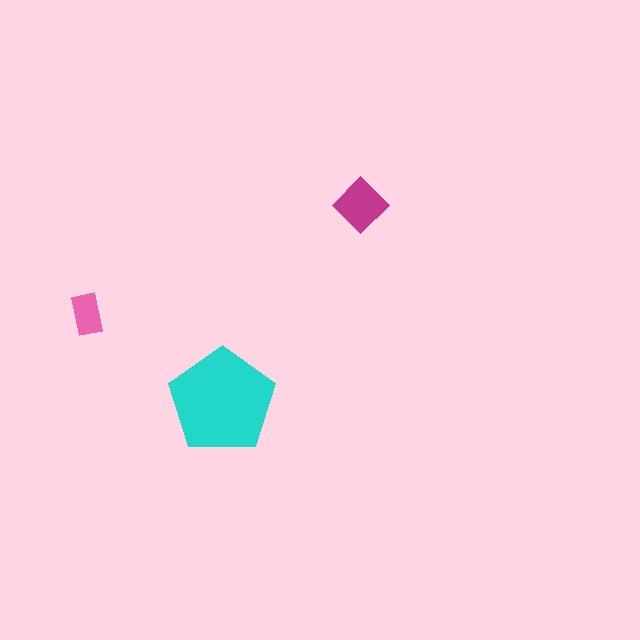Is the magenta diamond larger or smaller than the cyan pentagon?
Smaller.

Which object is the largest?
The cyan pentagon.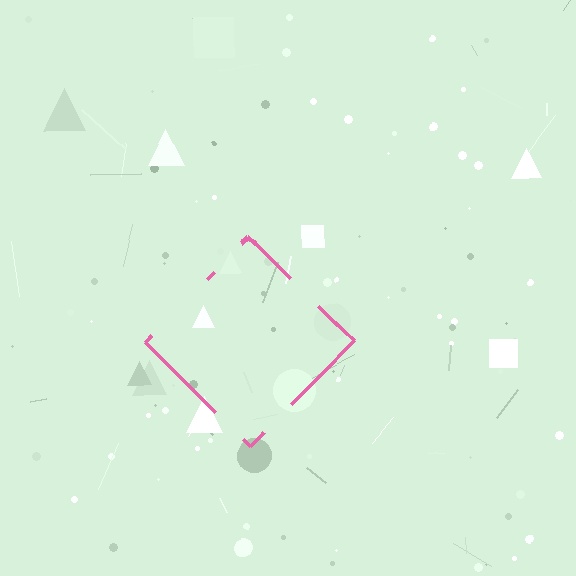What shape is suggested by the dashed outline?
The dashed outline suggests a diamond.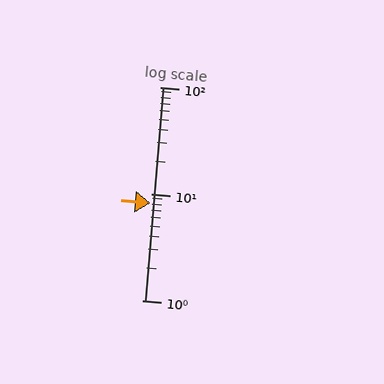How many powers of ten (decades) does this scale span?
The scale spans 2 decades, from 1 to 100.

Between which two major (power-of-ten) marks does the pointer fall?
The pointer is between 1 and 10.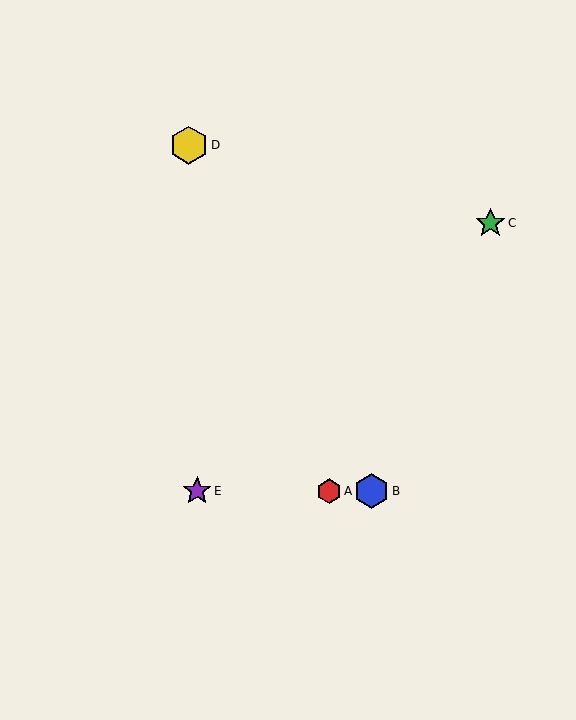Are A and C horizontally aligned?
No, A is at y≈491 and C is at y≈223.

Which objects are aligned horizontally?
Objects A, B, E are aligned horizontally.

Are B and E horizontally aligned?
Yes, both are at y≈491.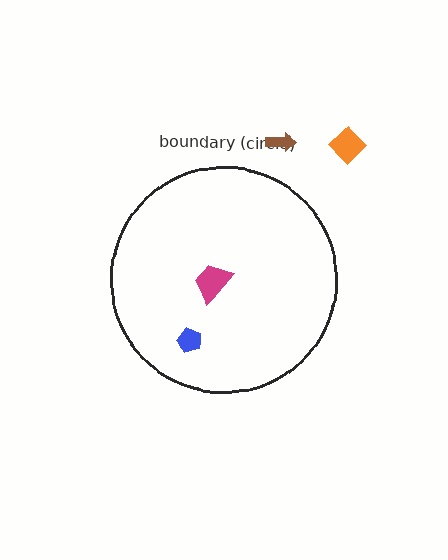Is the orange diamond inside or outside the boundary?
Outside.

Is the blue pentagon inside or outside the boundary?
Inside.